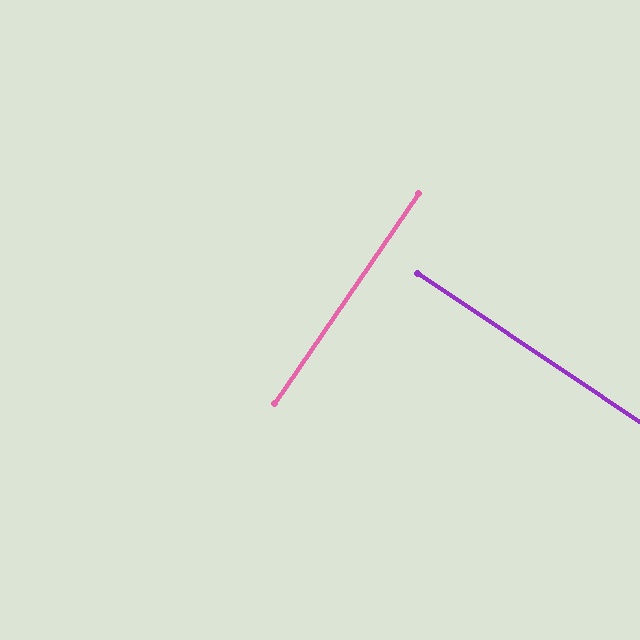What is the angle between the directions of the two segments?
Approximately 89 degrees.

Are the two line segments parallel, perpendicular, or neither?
Perpendicular — they meet at approximately 89°.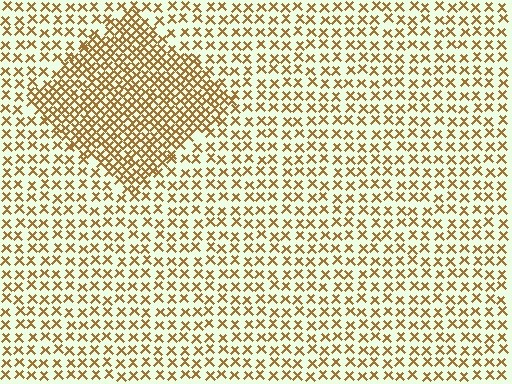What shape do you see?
I see a diamond.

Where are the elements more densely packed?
The elements are more densely packed inside the diamond boundary.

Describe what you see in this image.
The image contains small brown elements arranged at two different densities. A diamond-shaped region is visible where the elements are more densely packed than the surrounding area.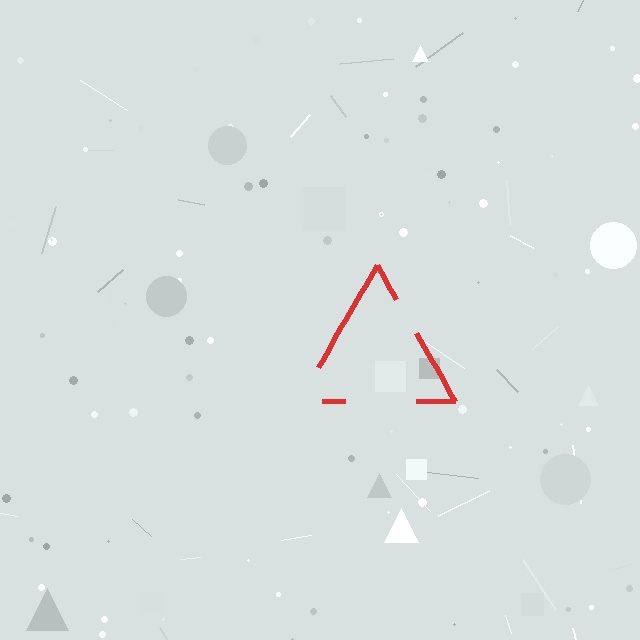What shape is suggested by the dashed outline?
The dashed outline suggests a triangle.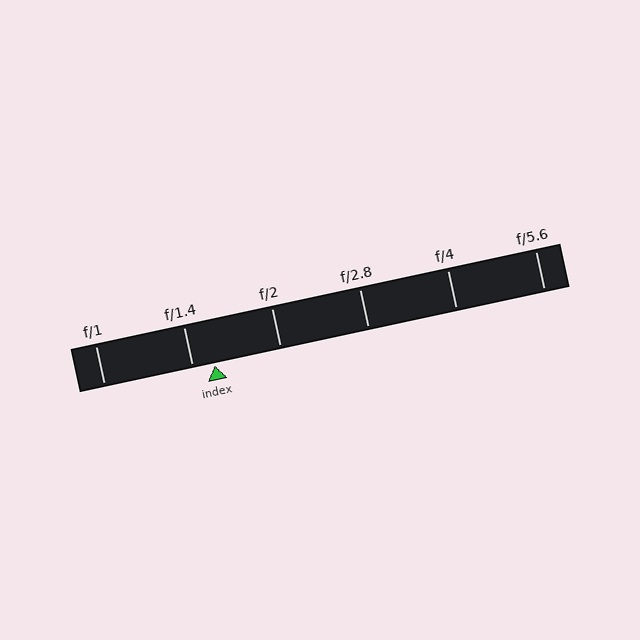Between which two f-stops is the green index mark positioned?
The index mark is between f/1.4 and f/2.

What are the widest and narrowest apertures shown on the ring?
The widest aperture shown is f/1 and the narrowest is f/5.6.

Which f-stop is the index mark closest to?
The index mark is closest to f/1.4.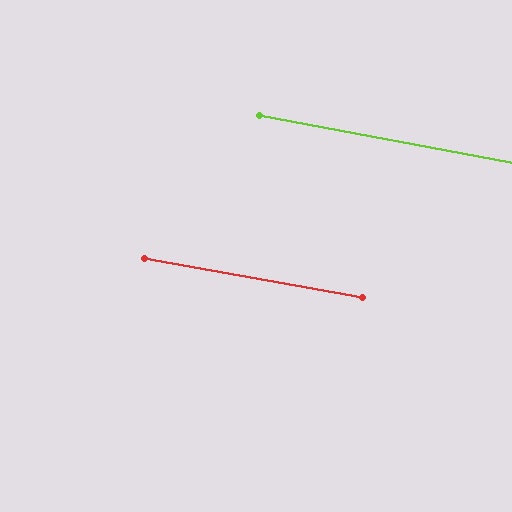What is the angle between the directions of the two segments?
Approximately 1 degree.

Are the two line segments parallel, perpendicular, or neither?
Parallel — their directions differ by only 0.7°.